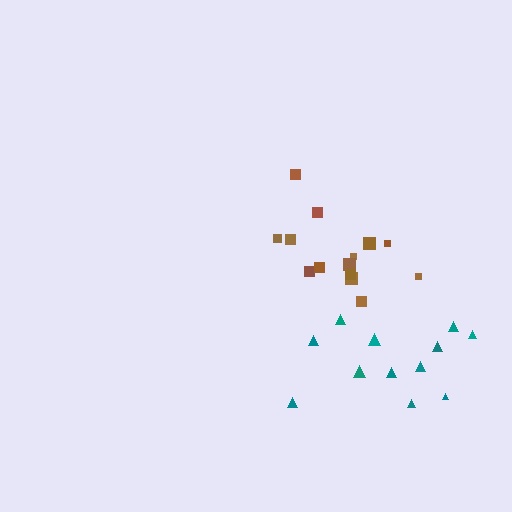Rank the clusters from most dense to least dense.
brown, teal.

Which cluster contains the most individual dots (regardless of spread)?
Brown (14).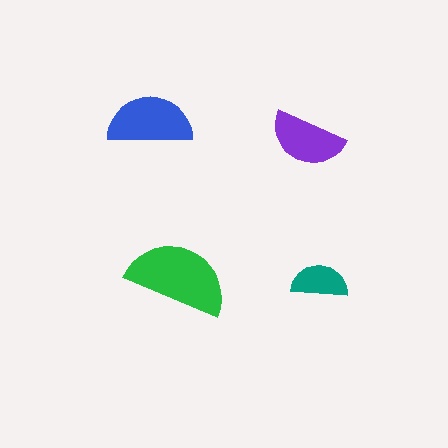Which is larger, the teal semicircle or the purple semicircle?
The purple one.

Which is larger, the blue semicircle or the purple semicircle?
The blue one.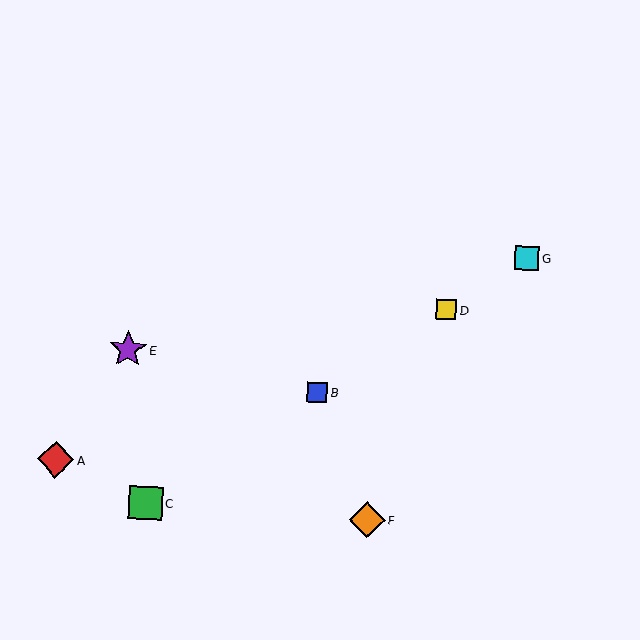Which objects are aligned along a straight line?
Objects B, C, D, G are aligned along a straight line.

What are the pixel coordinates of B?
Object B is at (317, 392).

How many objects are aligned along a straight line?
4 objects (B, C, D, G) are aligned along a straight line.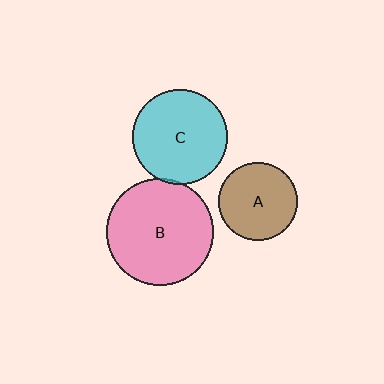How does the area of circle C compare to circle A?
Approximately 1.5 times.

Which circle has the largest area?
Circle B (pink).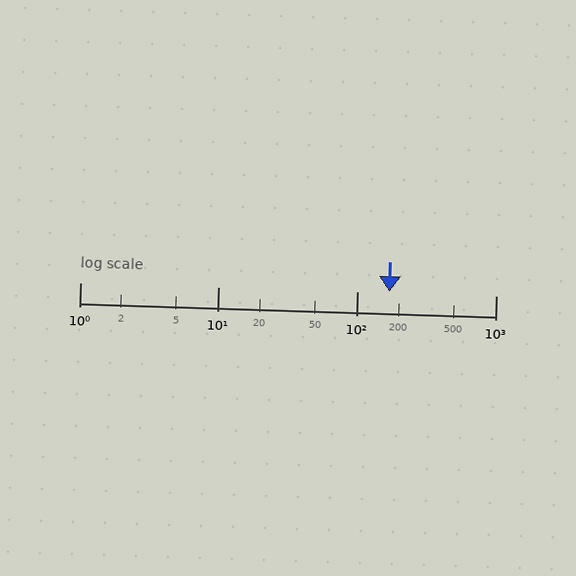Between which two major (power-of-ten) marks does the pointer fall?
The pointer is between 100 and 1000.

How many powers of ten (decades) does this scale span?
The scale spans 3 decades, from 1 to 1000.